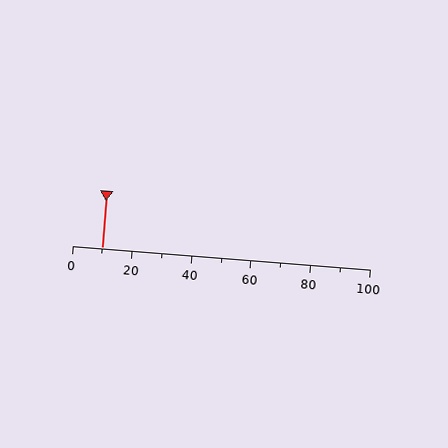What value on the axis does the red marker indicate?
The marker indicates approximately 10.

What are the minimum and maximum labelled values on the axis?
The axis runs from 0 to 100.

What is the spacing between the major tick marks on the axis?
The major ticks are spaced 20 apart.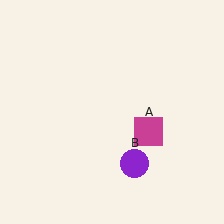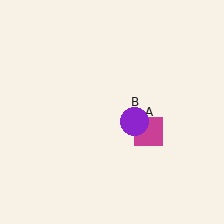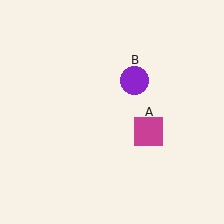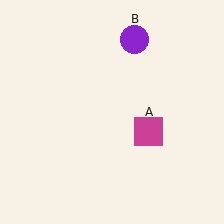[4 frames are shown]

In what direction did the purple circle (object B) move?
The purple circle (object B) moved up.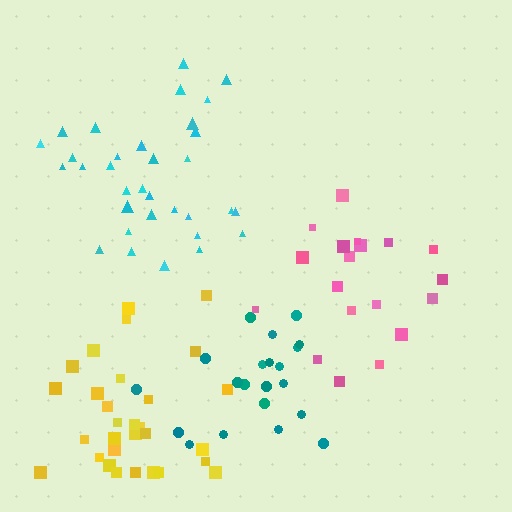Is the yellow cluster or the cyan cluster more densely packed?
Cyan.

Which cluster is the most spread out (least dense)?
Pink.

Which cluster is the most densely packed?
Cyan.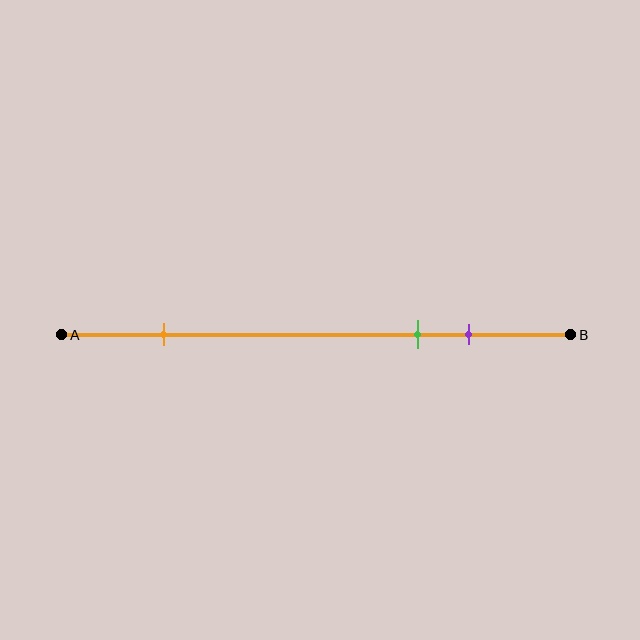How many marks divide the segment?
There are 3 marks dividing the segment.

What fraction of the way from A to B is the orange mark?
The orange mark is approximately 20% (0.2) of the way from A to B.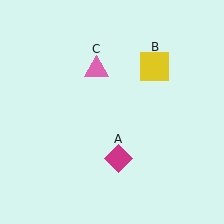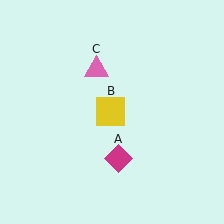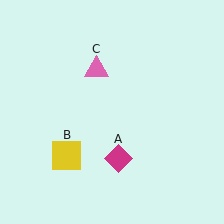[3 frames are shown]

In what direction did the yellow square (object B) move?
The yellow square (object B) moved down and to the left.